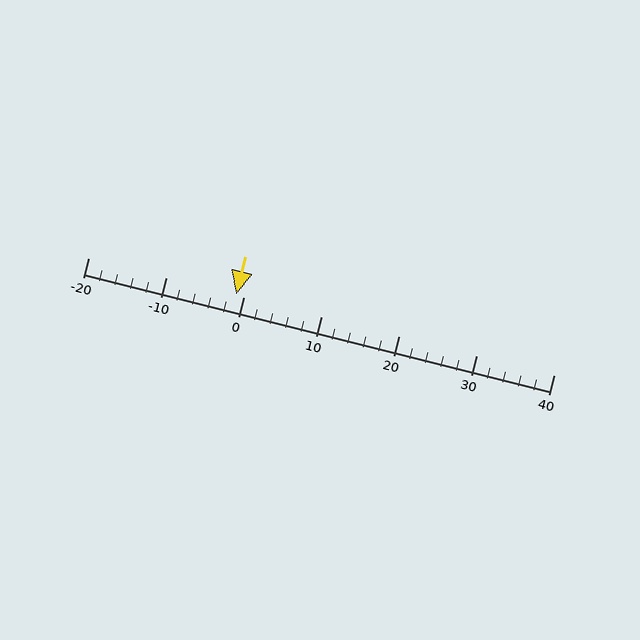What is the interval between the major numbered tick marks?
The major tick marks are spaced 10 units apart.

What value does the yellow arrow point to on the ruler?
The yellow arrow points to approximately -1.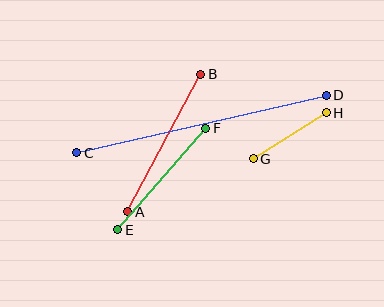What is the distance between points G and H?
The distance is approximately 86 pixels.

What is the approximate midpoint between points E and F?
The midpoint is at approximately (162, 179) pixels.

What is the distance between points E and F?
The distance is approximately 135 pixels.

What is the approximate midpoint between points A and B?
The midpoint is at approximately (164, 143) pixels.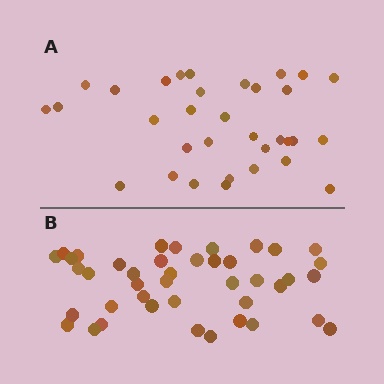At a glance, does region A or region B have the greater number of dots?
Region B (the bottom region) has more dots.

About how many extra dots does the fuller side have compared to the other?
Region B has roughly 8 or so more dots than region A.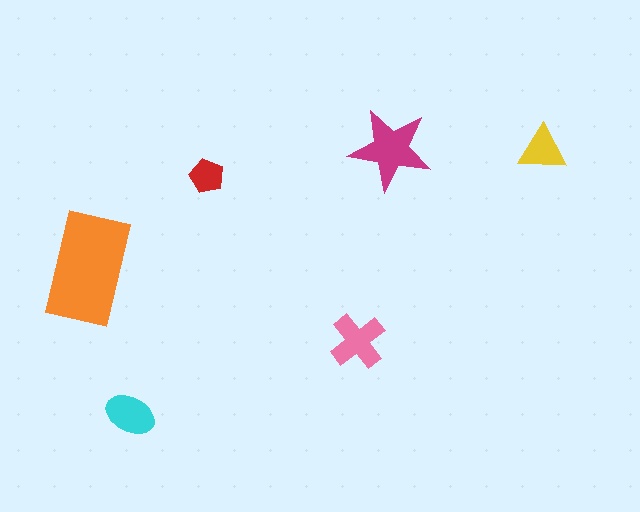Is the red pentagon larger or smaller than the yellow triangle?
Smaller.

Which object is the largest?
The orange rectangle.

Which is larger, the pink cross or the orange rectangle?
The orange rectangle.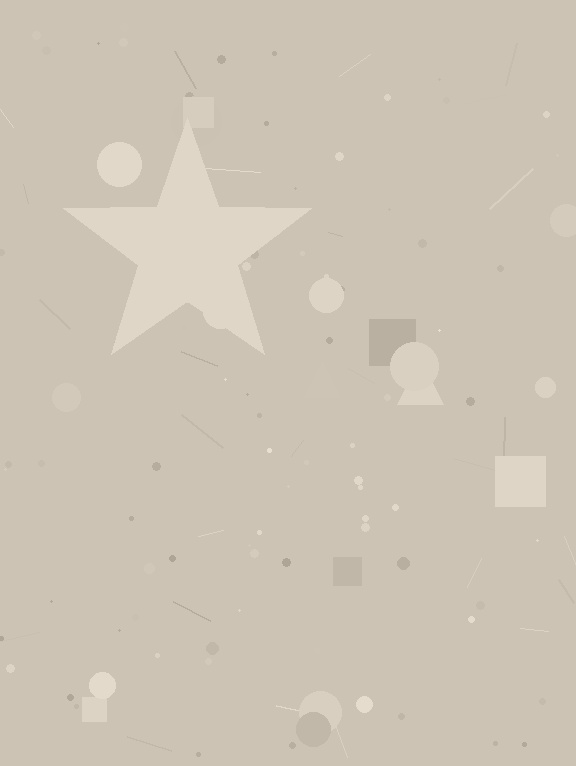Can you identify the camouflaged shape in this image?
The camouflaged shape is a star.